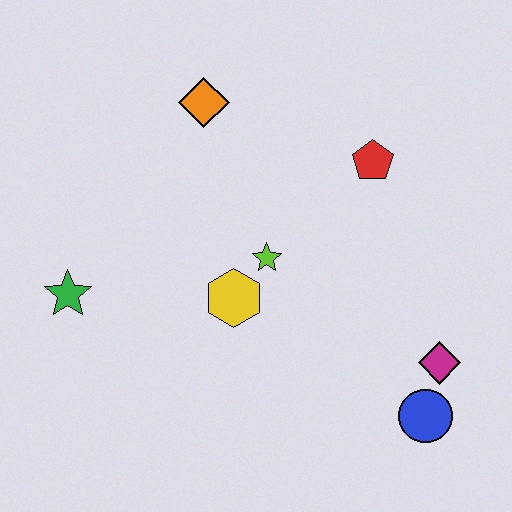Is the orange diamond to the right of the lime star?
No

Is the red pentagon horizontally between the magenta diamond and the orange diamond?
Yes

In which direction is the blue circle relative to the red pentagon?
The blue circle is below the red pentagon.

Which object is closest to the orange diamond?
The lime star is closest to the orange diamond.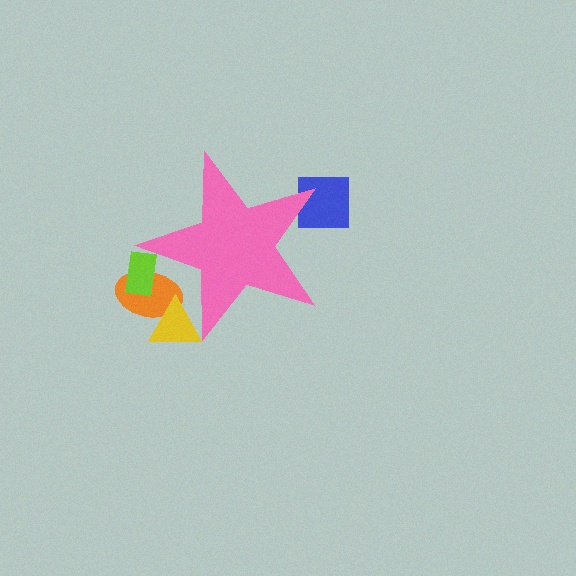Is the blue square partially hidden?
Yes, the blue square is partially hidden behind the pink star.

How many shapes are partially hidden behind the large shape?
4 shapes are partially hidden.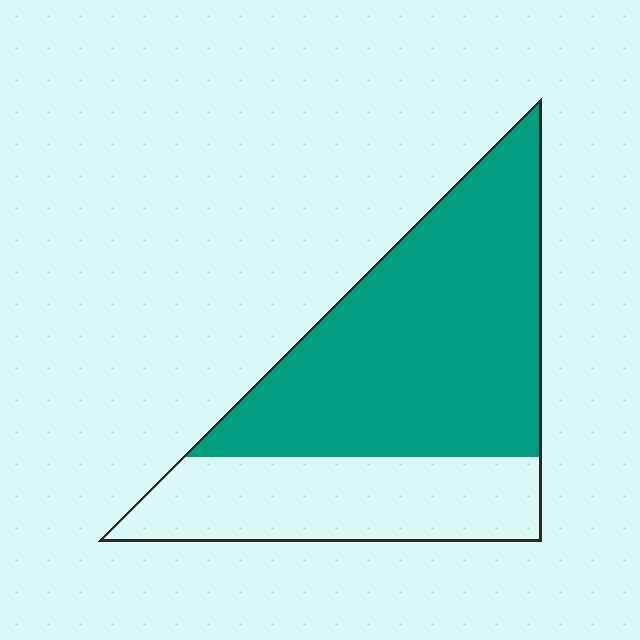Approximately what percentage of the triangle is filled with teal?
Approximately 65%.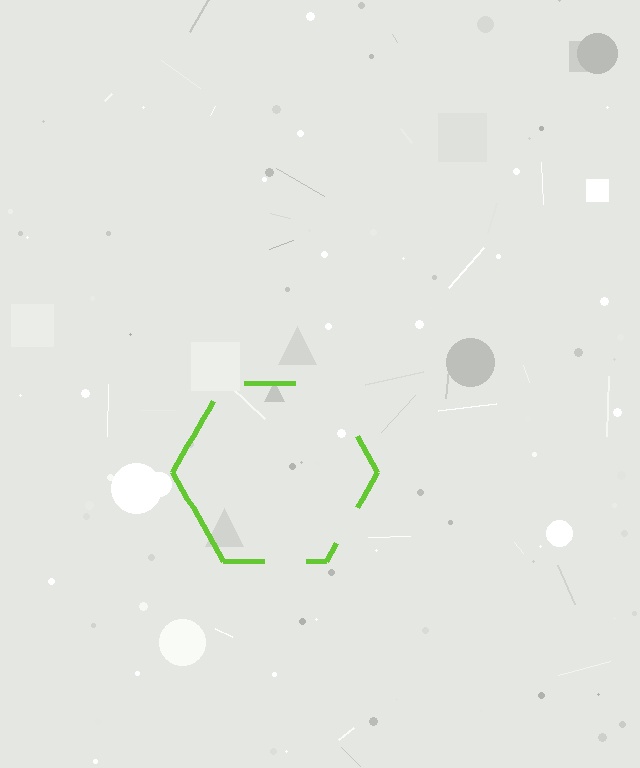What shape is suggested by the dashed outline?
The dashed outline suggests a hexagon.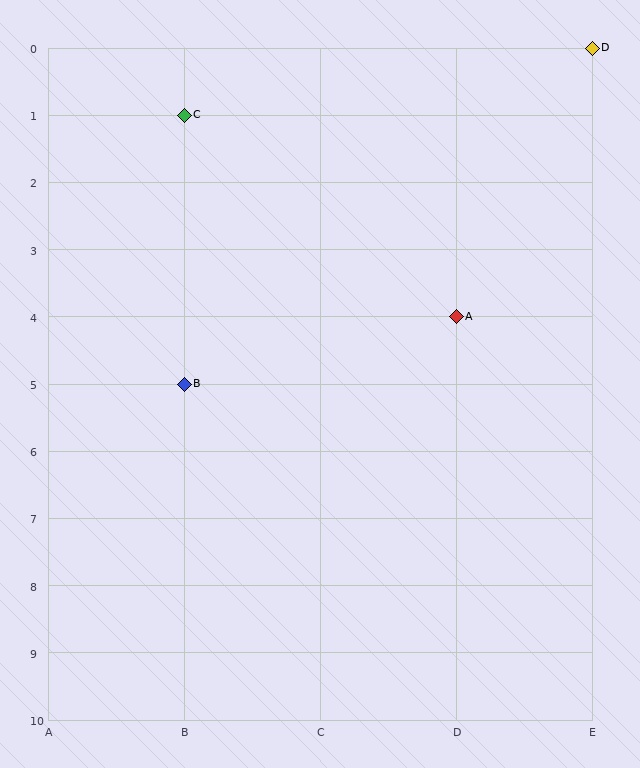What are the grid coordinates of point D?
Point D is at grid coordinates (E, 0).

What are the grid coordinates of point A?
Point A is at grid coordinates (D, 4).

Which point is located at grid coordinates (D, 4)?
Point A is at (D, 4).